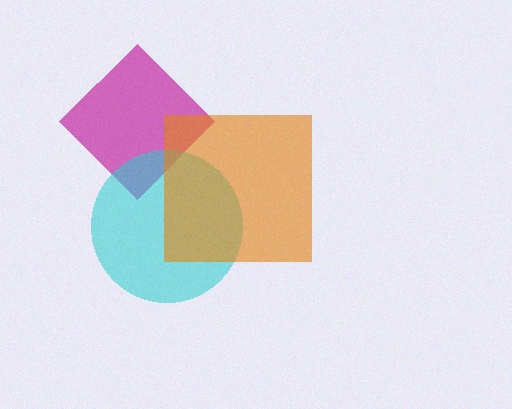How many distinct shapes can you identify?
There are 3 distinct shapes: a magenta diamond, a cyan circle, an orange square.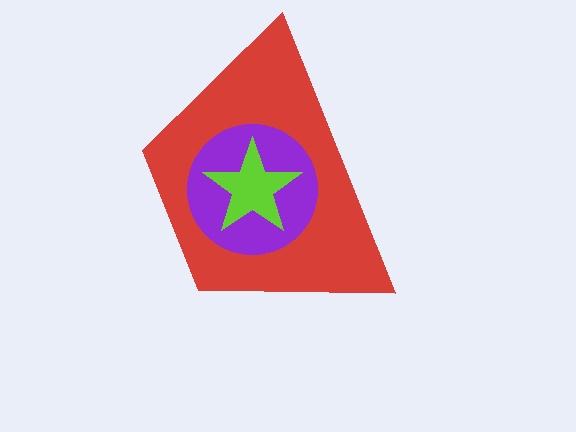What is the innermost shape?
The lime star.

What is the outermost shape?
The red trapezoid.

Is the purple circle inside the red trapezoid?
Yes.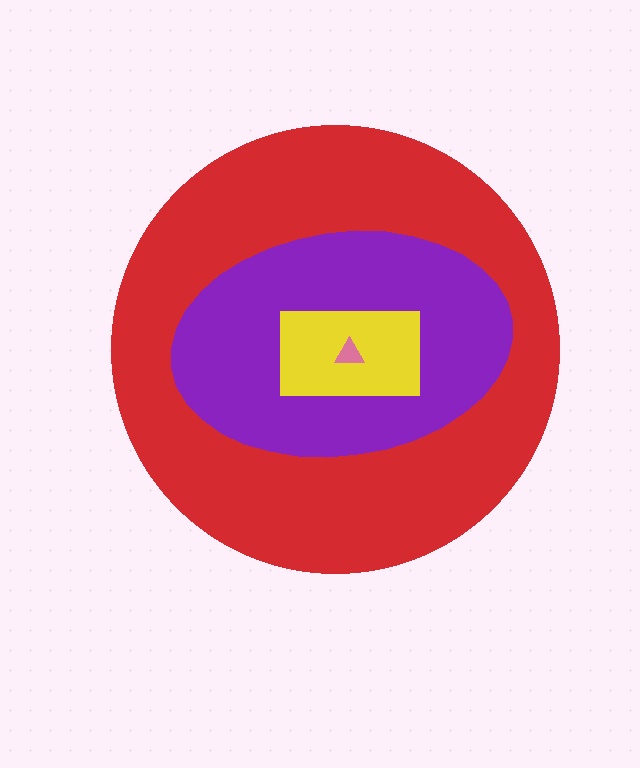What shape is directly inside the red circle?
The purple ellipse.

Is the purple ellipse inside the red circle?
Yes.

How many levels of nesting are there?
4.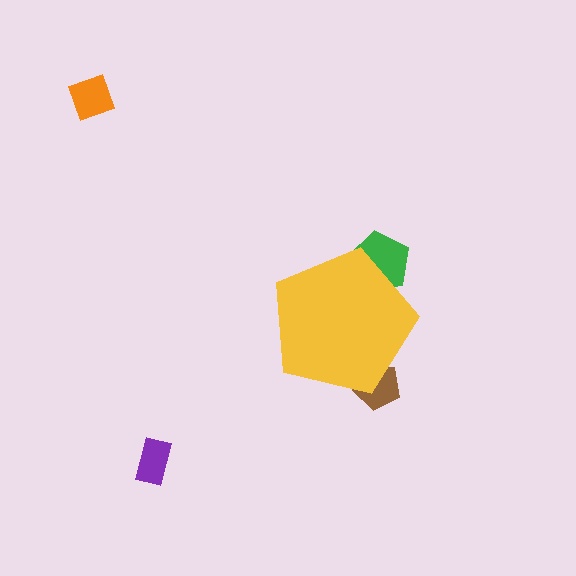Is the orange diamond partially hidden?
No, the orange diamond is fully visible.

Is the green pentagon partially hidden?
Yes, the green pentagon is partially hidden behind the yellow pentagon.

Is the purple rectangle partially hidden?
No, the purple rectangle is fully visible.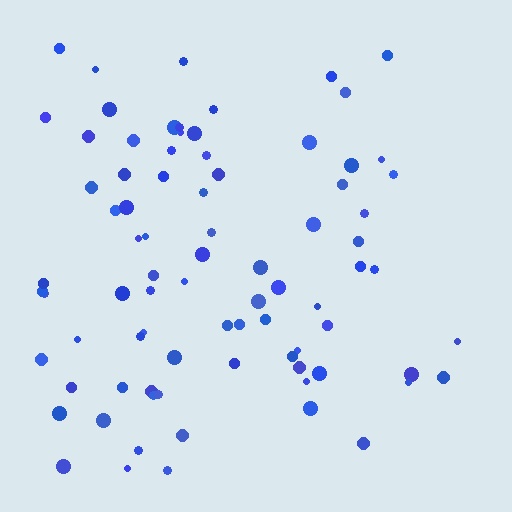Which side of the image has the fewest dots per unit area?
The right.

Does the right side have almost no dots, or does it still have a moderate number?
Still a moderate number, just noticeably fewer than the left.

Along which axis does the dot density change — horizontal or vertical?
Horizontal.